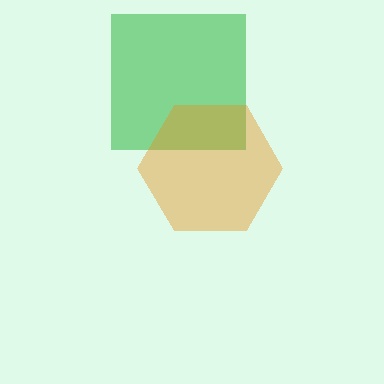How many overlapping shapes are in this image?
There are 2 overlapping shapes in the image.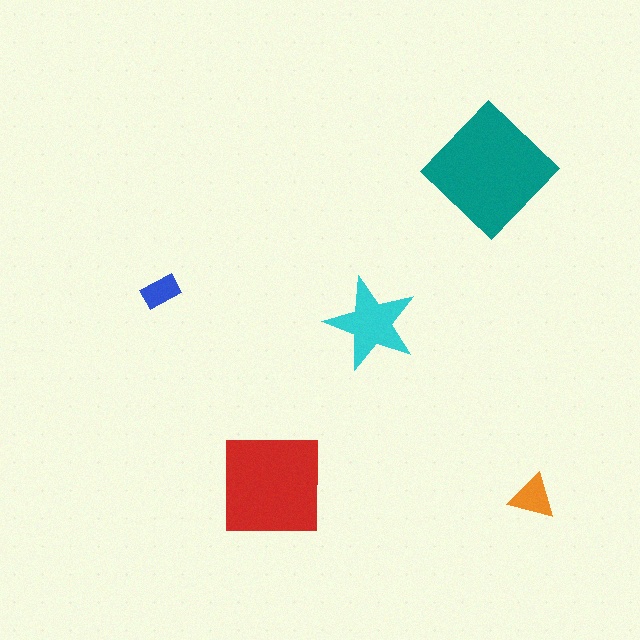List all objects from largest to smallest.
The teal diamond, the red square, the cyan star, the orange triangle, the blue rectangle.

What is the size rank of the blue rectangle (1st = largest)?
5th.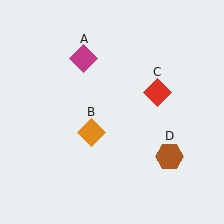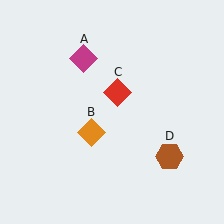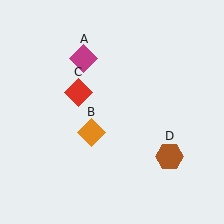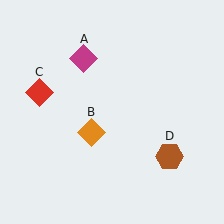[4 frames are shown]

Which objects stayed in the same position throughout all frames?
Magenta diamond (object A) and orange diamond (object B) and brown hexagon (object D) remained stationary.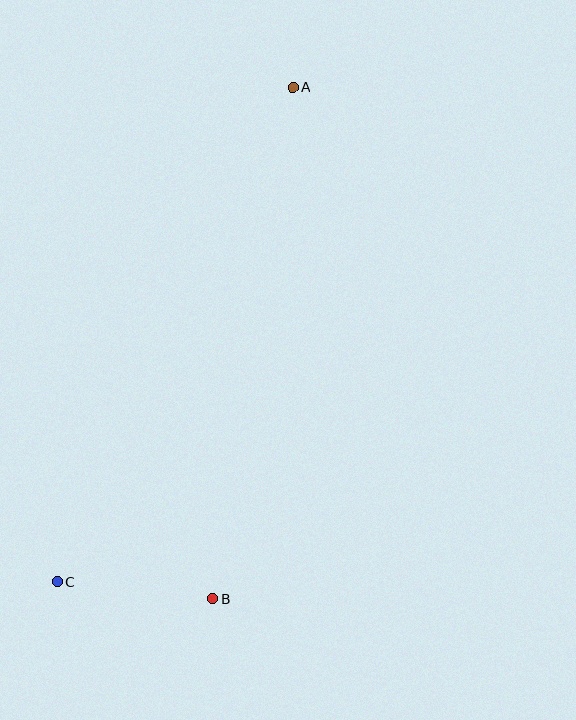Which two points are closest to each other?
Points B and C are closest to each other.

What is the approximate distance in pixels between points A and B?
The distance between A and B is approximately 517 pixels.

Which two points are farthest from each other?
Points A and C are farthest from each other.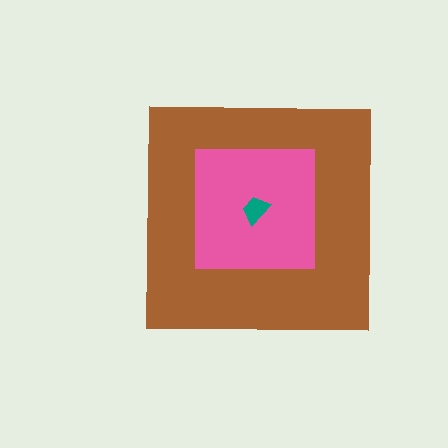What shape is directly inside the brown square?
The pink square.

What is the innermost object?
The teal trapezoid.